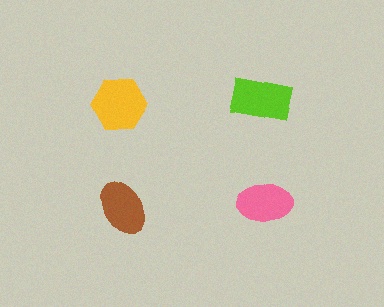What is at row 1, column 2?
A lime rectangle.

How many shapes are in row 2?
2 shapes.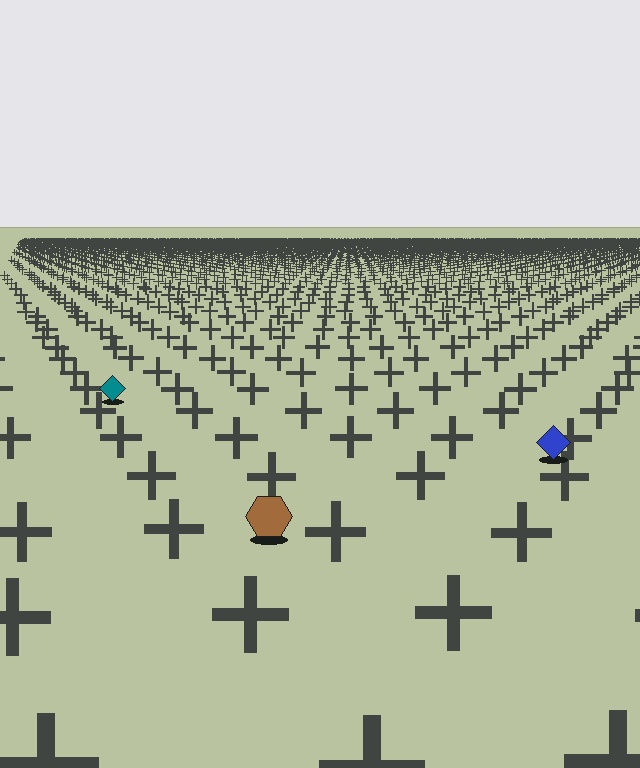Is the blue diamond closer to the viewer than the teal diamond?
Yes. The blue diamond is closer — you can tell from the texture gradient: the ground texture is coarser near it.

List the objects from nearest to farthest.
From nearest to farthest: the brown hexagon, the blue diamond, the teal diamond.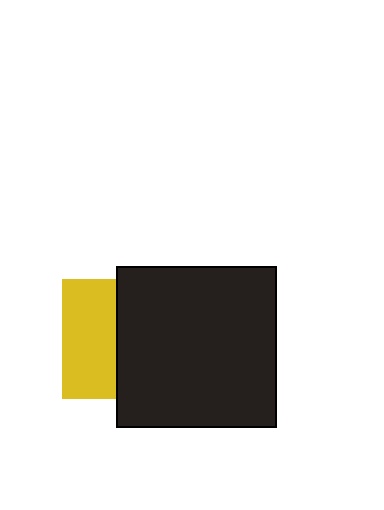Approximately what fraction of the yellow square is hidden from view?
Roughly 55% of the yellow square is hidden behind the black square.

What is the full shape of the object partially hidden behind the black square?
The partially hidden object is a yellow square.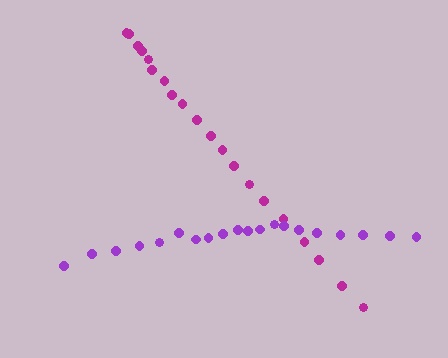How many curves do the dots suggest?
There are 2 distinct paths.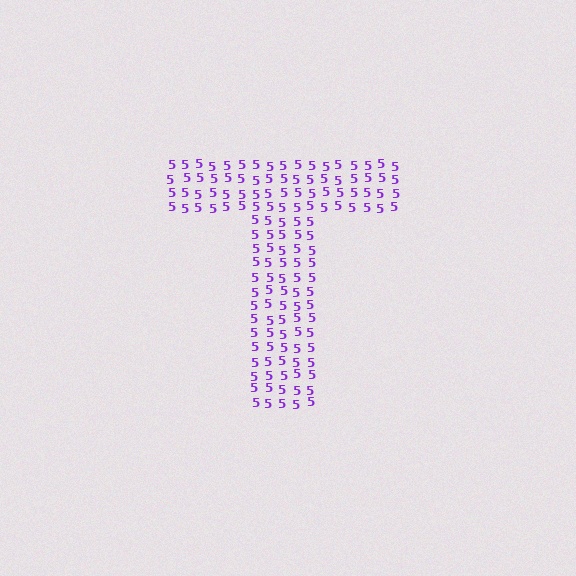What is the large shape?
The large shape is the letter T.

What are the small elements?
The small elements are digit 5's.